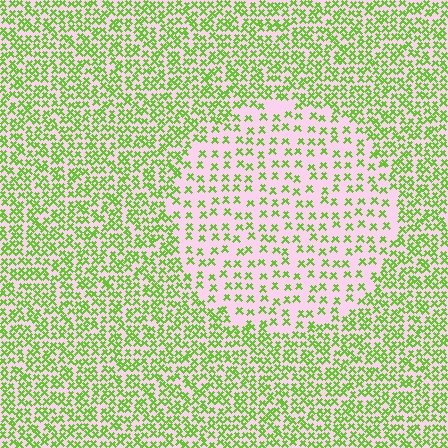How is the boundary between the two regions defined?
The boundary is defined by a change in element density (approximately 2.2x ratio). All elements are the same color, size, and shape.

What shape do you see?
I see a circle.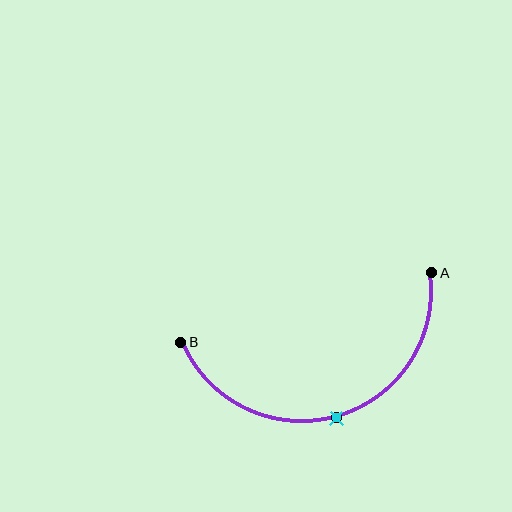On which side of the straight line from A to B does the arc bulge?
The arc bulges below the straight line connecting A and B.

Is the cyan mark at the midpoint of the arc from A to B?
Yes. The cyan mark lies on the arc at equal arc-length from both A and B — it is the arc midpoint.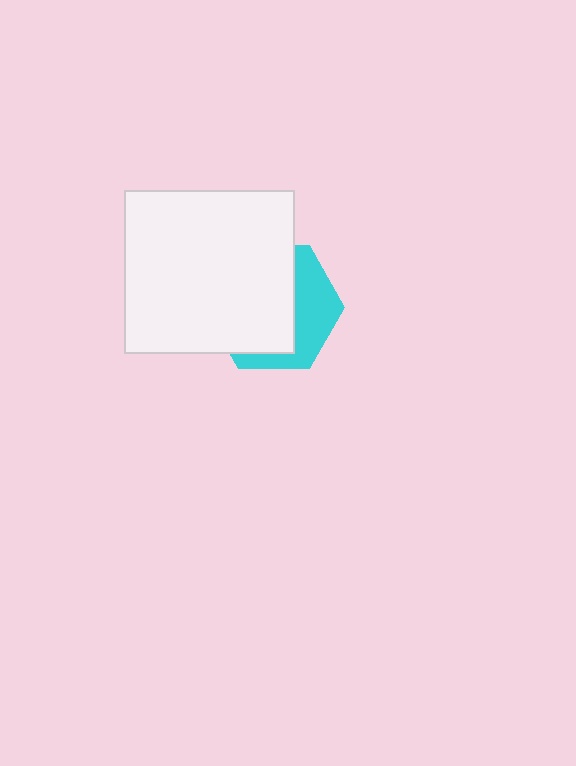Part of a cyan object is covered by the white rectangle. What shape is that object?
It is a hexagon.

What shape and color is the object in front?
The object in front is a white rectangle.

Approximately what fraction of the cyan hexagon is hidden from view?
Roughly 63% of the cyan hexagon is hidden behind the white rectangle.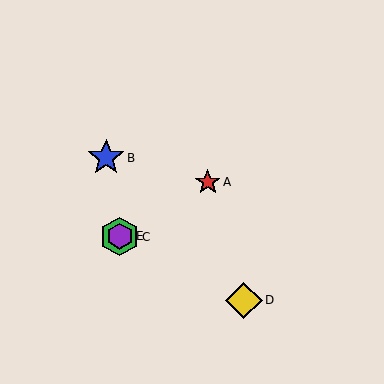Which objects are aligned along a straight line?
Objects A, C, E are aligned along a straight line.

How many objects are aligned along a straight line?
3 objects (A, C, E) are aligned along a straight line.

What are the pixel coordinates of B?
Object B is at (106, 158).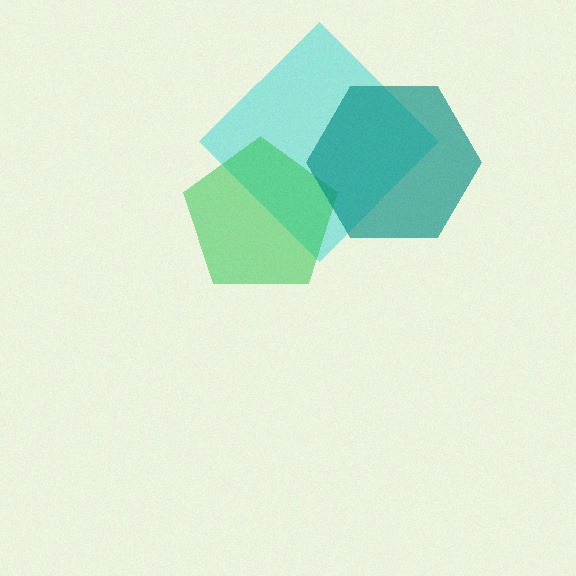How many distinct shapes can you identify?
There are 3 distinct shapes: a cyan diamond, a green pentagon, a teal hexagon.